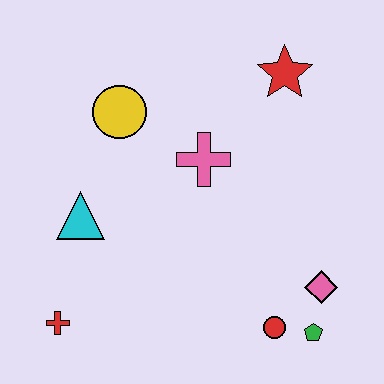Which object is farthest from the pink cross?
The red cross is farthest from the pink cross.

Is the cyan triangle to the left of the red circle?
Yes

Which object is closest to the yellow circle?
The pink cross is closest to the yellow circle.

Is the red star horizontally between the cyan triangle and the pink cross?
No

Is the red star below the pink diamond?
No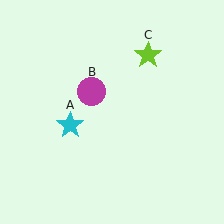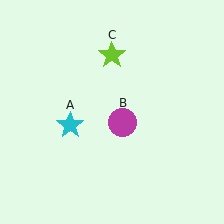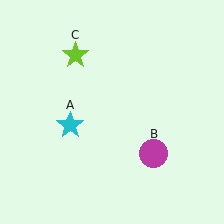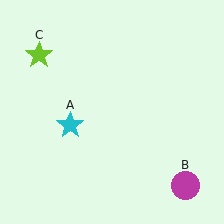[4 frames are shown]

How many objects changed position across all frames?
2 objects changed position: magenta circle (object B), lime star (object C).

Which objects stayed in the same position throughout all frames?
Cyan star (object A) remained stationary.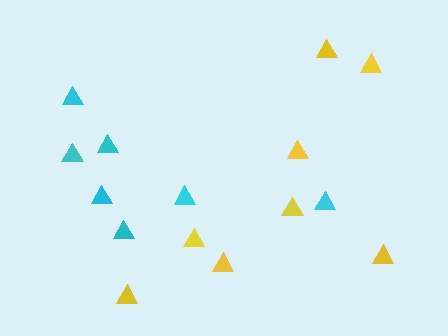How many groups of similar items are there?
There are 2 groups: one group of yellow triangles (8) and one group of cyan triangles (7).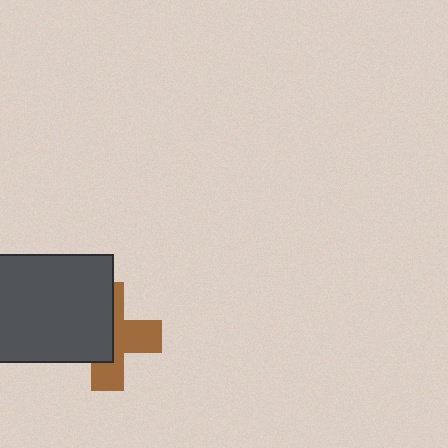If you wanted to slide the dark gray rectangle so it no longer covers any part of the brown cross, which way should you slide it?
Slide it left — that is the most direct way to separate the two shapes.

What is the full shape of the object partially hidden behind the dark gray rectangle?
The partially hidden object is a brown cross.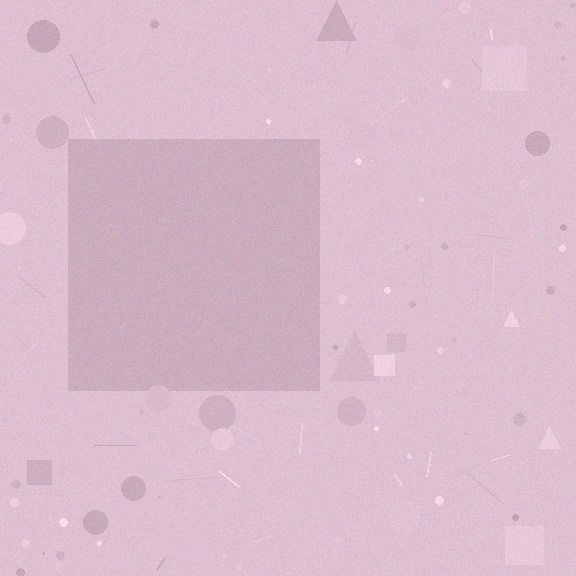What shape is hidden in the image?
A square is hidden in the image.